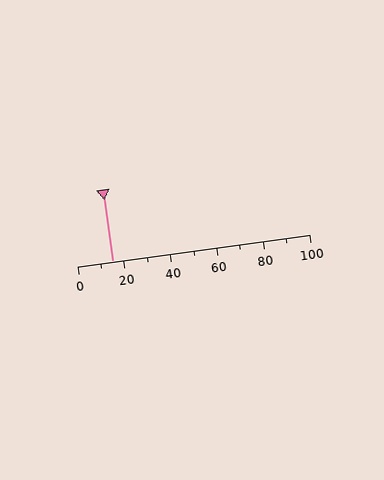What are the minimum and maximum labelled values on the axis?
The axis runs from 0 to 100.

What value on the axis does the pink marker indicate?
The marker indicates approximately 15.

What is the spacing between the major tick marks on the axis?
The major ticks are spaced 20 apart.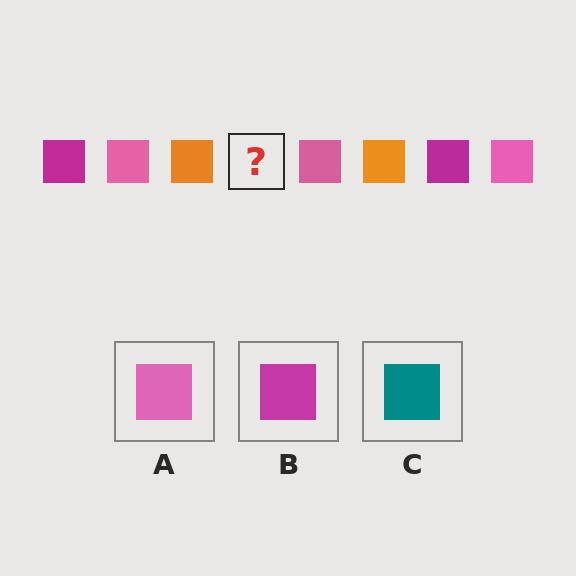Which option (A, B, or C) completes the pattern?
B.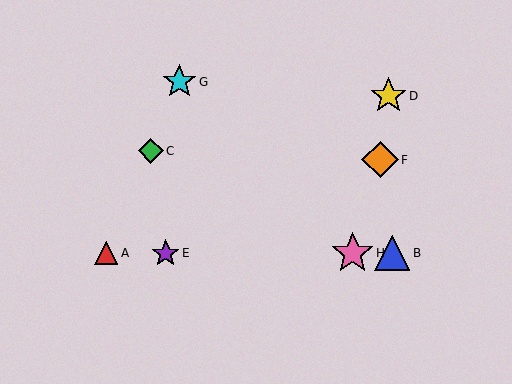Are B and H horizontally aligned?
Yes, both are at y≈253.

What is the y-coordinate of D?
Object D is at y≈96.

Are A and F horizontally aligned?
No, A is at y≈253 and F is at y≈160.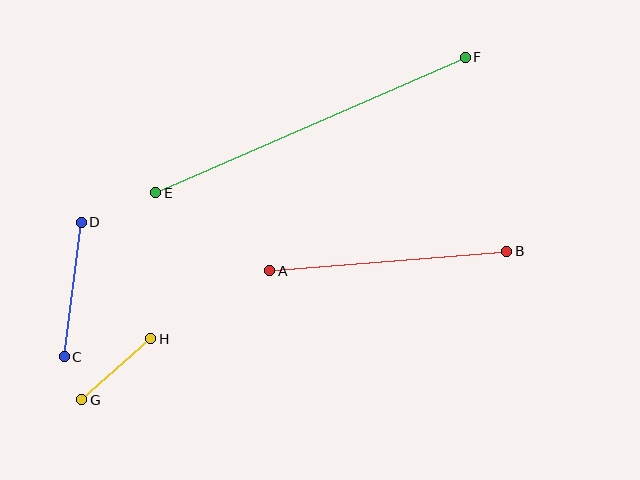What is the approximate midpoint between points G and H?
The midpoint is at approximately (116, 369) pixels.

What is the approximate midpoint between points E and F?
The midpoint is at approximately (311, 125) pixels.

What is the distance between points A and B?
The distance is approximately 238 pixels.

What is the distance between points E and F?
The distance is approximately 338 pixels.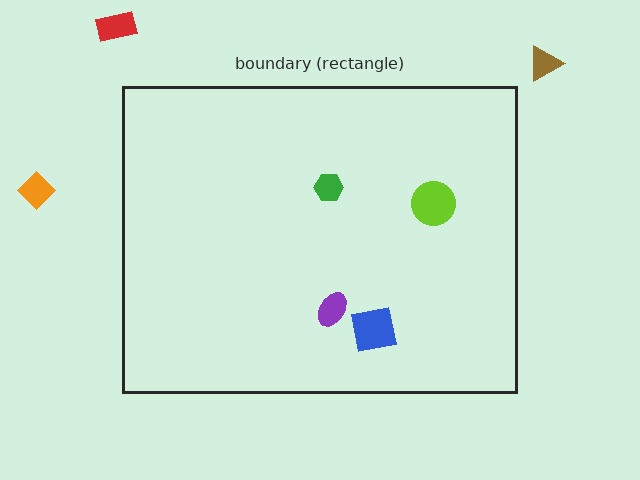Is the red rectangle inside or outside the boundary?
Outside.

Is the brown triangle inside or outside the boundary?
Outside.